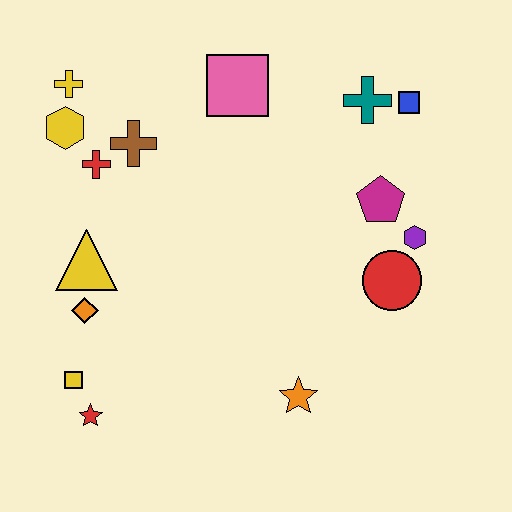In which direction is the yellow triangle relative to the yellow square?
The yellow triangle is above the yellow square.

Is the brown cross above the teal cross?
No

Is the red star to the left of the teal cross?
Yes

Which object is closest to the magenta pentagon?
The purple hexagon is closest to the magenta pentagon.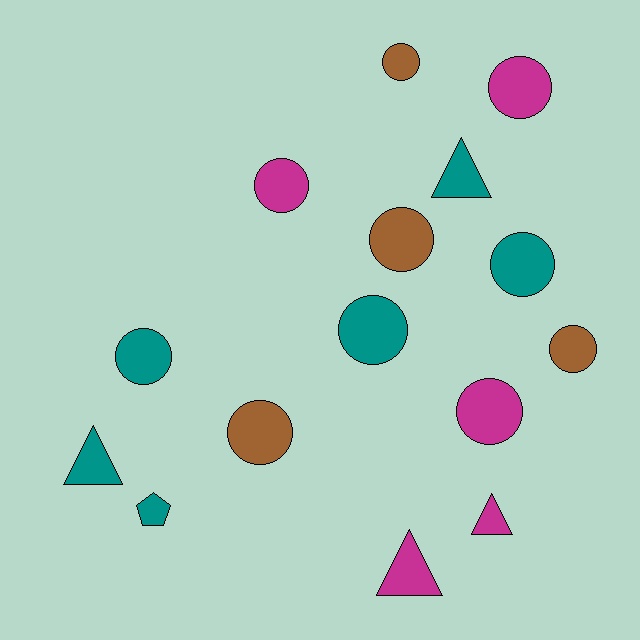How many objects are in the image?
There are 15 objects.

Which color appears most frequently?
Teal, with 6 objects.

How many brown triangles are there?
There are no brown triangles.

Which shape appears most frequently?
Circle, with 10 objects.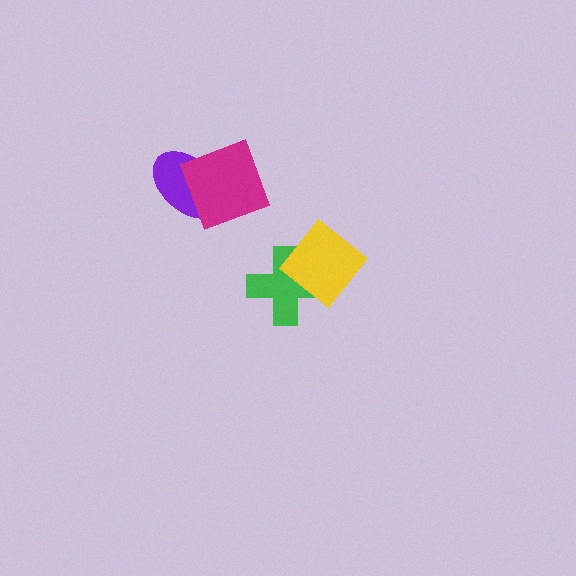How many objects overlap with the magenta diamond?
1 object overlaps with the magenta diamond.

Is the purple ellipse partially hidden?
Yes, it is partially covered by another shape.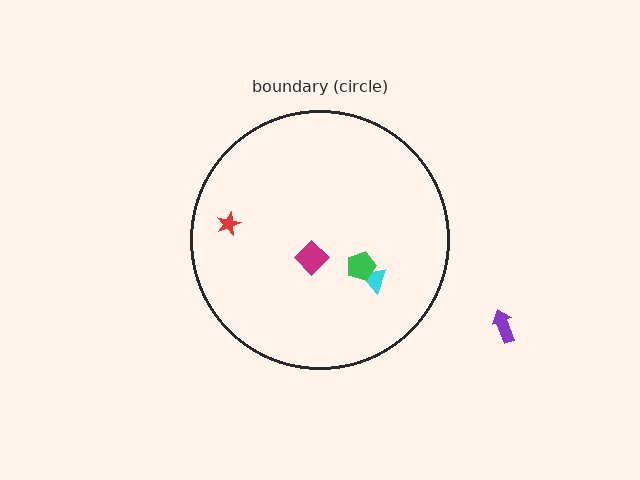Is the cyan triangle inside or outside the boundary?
Inside.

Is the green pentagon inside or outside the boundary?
Inside.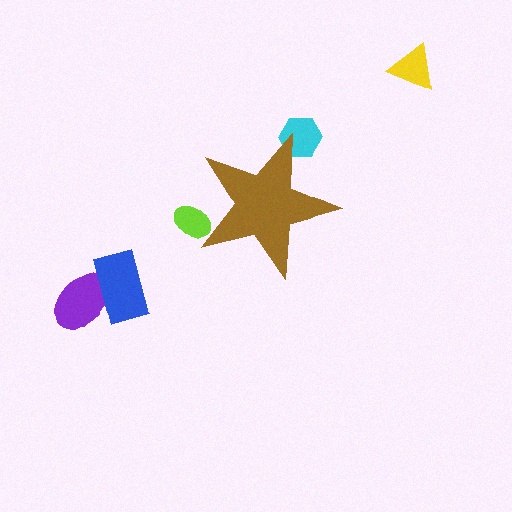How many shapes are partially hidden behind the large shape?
2 shapes are partially hidden.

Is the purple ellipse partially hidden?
No, the purple ellipse is fully visible.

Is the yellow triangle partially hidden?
No, the yellow triangle is fully visible.